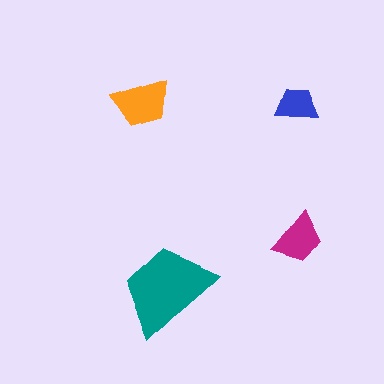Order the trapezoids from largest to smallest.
the teal one, the orange one, the magenta one, the blue one.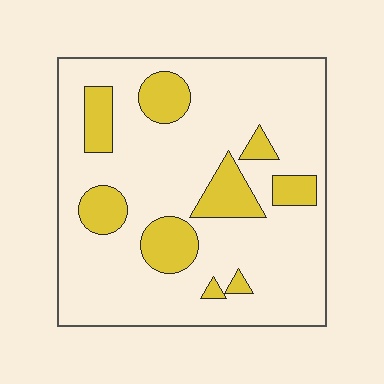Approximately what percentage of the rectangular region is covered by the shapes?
Approximately 20%.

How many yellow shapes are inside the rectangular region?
9.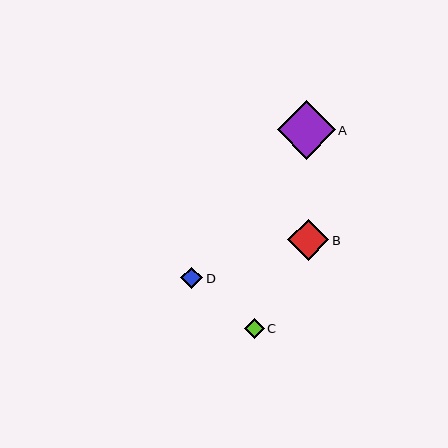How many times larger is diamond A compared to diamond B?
Diamond A is approximately 1.4 times the size of diamond B.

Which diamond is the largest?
Diamond A is the largest with a size of approximately 58 pixels.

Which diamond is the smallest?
Diamond C is the smallest with a size of approximately 20 pixels.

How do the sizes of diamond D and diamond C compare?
Diamond D and diamond C are approximately the same size.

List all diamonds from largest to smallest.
From largest to smallest: A, B, D, C.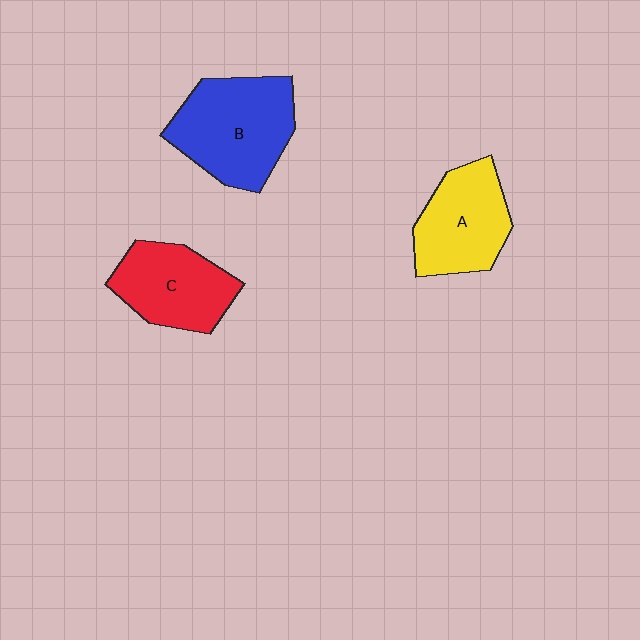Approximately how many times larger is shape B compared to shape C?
Approximately 1.3 times.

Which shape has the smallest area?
Shape C (red).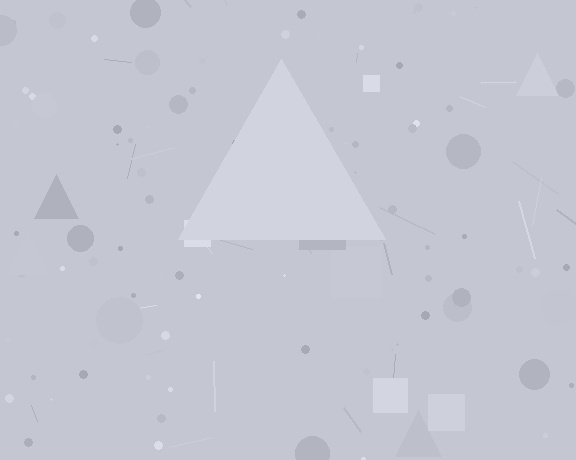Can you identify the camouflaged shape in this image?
The camouflaged shape is a triangle.